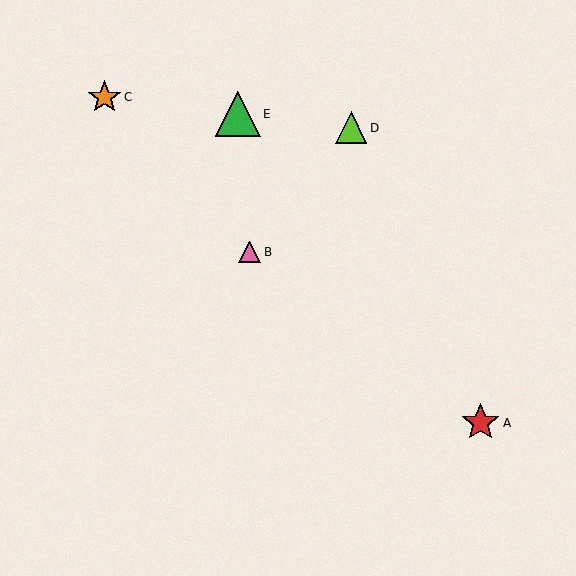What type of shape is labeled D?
Shape D is a lime triangle.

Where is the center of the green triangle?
The center of the green triangle is at (238, 114).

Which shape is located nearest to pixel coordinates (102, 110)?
The orange star (labeled C) at (105, 97) is nearest to that location.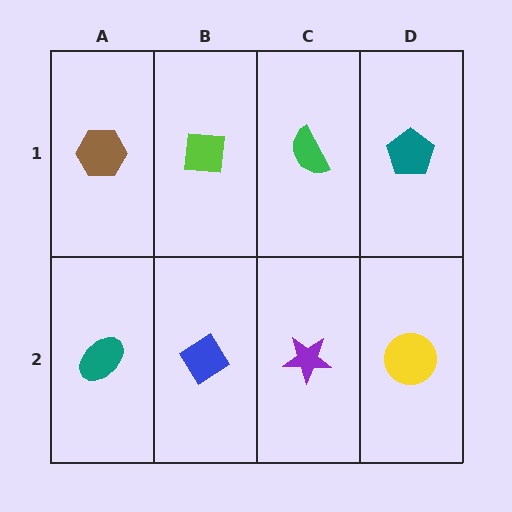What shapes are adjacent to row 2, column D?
A teal pentagon (row 1, column D), a purple star (row 2, column C).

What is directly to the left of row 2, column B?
A teal ellipse.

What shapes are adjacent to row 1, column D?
A yellow circle (row 2, column D), a green semicircle (row 1, column C).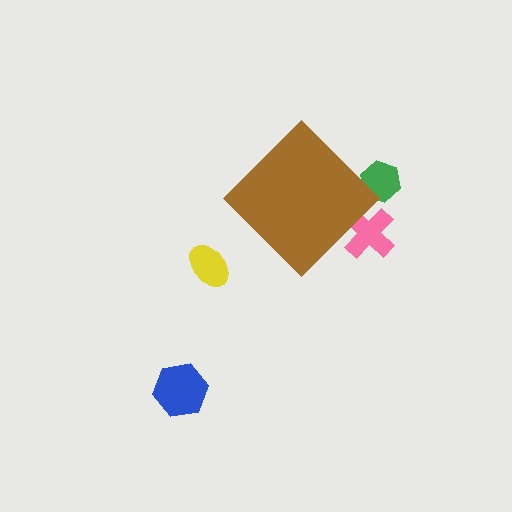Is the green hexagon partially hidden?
Yes, the green hexagon is partially hidden behind the brown diamond.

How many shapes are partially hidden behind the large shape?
2 shapes are partially hidden.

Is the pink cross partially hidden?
Yes, the pink cross is partially hidden behind the brown diamond.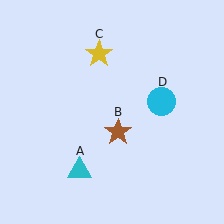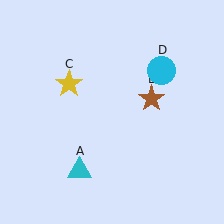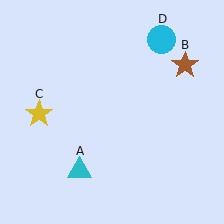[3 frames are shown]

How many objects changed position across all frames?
3 objects changed position: brown star (object B), yellow star (object C), cyan circle (object D).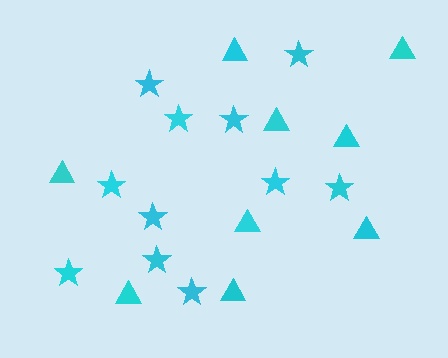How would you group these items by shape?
There are 2 groups: one group of triangles (9) and one group of stars (11).